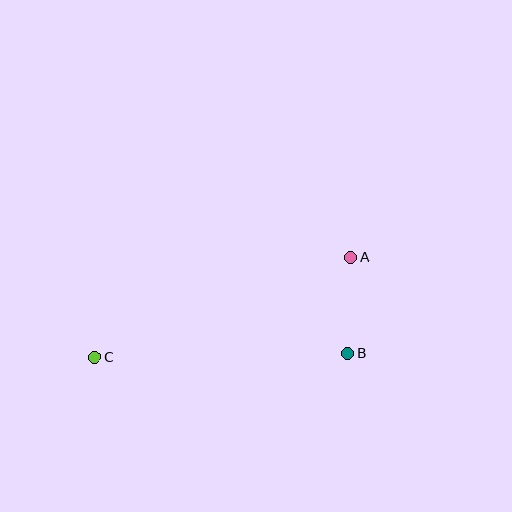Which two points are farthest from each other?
Points A and C are farthest from each other.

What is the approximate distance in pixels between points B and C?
The distance between B and C is approximately 253 pixels.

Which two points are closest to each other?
Points A and B are closest to each other.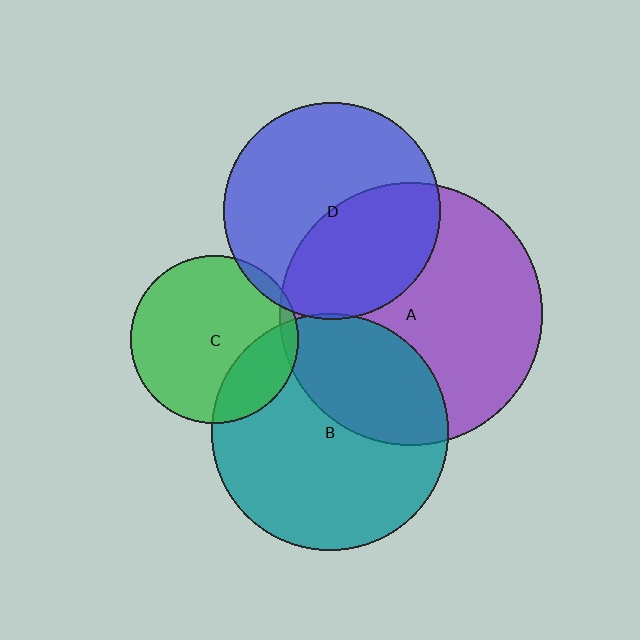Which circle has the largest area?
Circle A (purple).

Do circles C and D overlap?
Yes.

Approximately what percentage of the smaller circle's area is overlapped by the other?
Approximately 5%.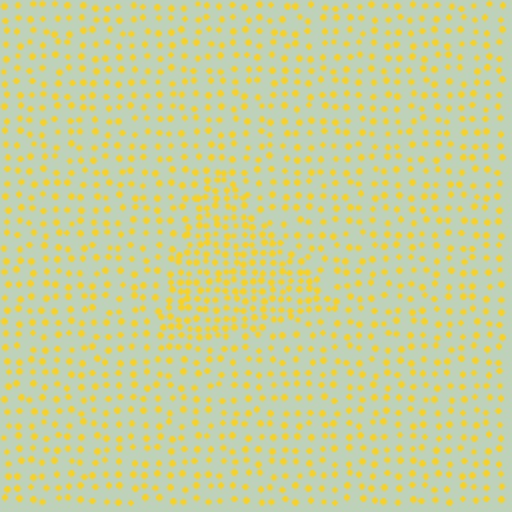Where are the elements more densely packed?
The elements are more densely packed inside the triangle boundary.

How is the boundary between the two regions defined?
The boundary is defined by a change in element density (approximately 1.9x ratio). All elements are the same color, size, and shape.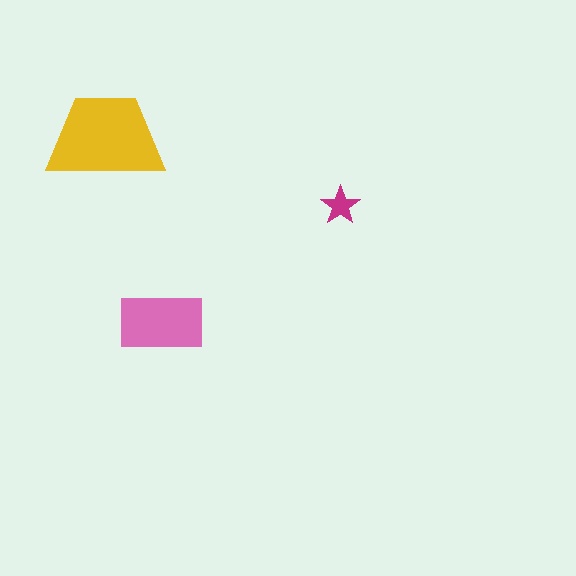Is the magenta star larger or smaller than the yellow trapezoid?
Smaller.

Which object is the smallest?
The magenta star.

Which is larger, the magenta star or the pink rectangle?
The pink rectangle.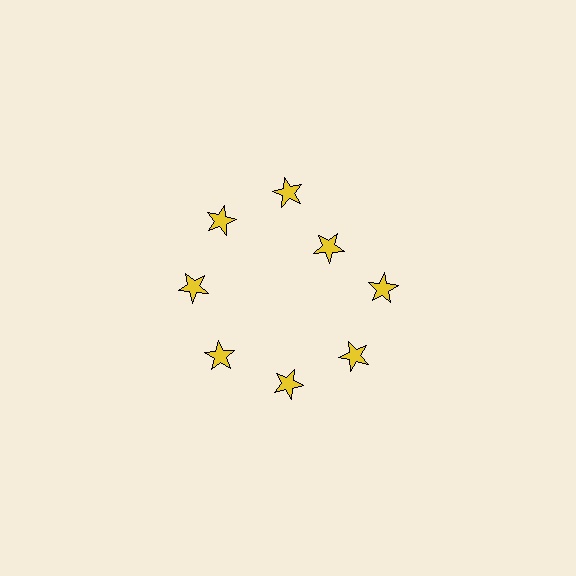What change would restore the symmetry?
The symmetry would be restored by moving it outward, back onto the ring so that all 8 stars sit at equal angles and equal distance from the center.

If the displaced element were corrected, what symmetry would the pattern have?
It would have 8-fold rotational symmetry — the pattern would map onto itself every 45 degrees.